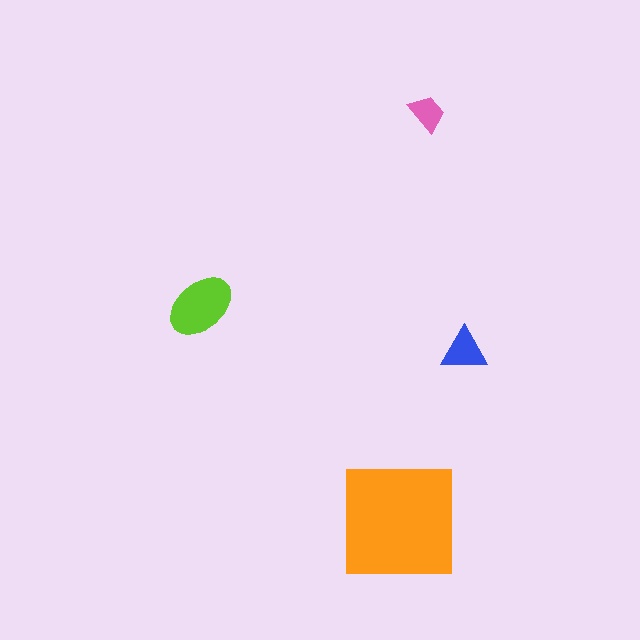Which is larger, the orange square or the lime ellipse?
The orange square.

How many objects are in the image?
There are 4 objects in the image.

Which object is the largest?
The orange square.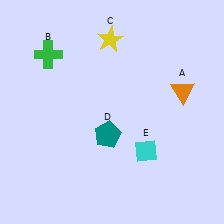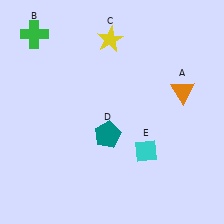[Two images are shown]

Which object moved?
The green cross (B) moved up.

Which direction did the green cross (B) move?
The green cross (B) moved up.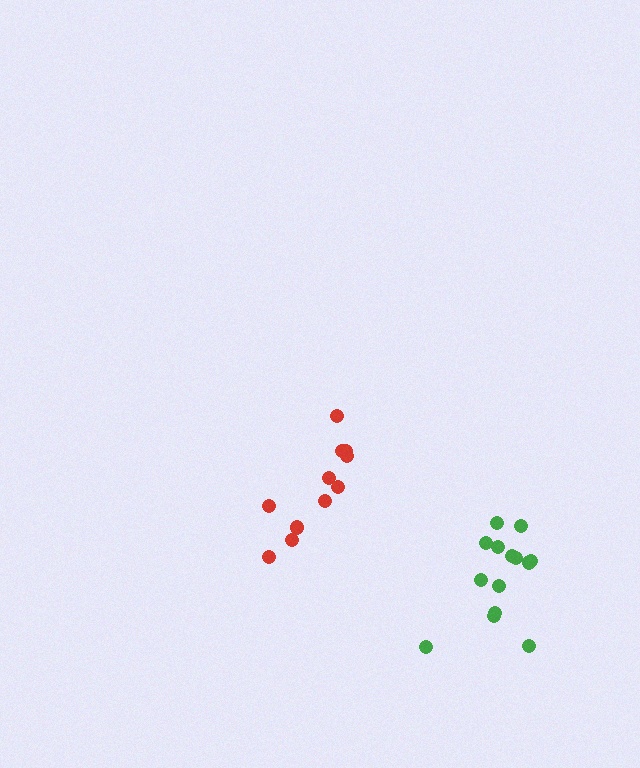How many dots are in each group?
Group 1: 14 dots, Group 2: 11 dots (25 total).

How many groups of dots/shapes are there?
There are 2 groups.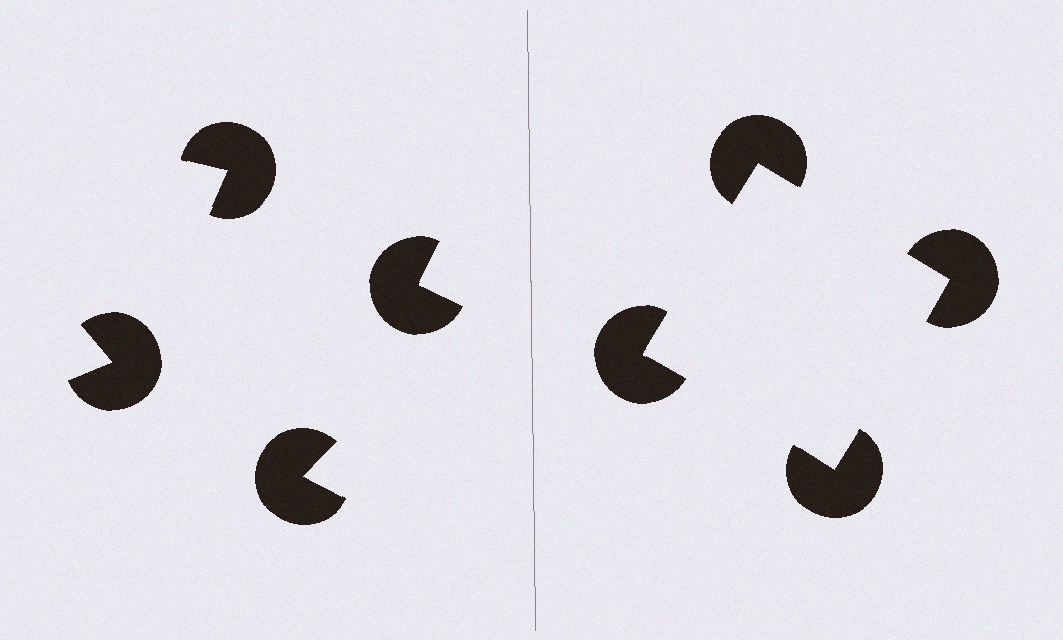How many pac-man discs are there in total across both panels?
8 — 4 on each side.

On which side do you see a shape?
An illusory square appears on the right side. On the left side the wedge cuts are rotated, so no coherent shape forms.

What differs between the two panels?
The pac-man discs are positioned identically on both sides; only the wedge orientations differ. On the right they align to a square; on the left they are misaligned.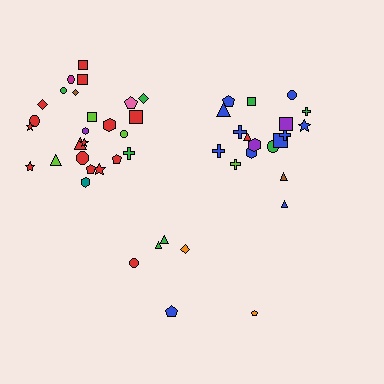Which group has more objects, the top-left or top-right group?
The top-left group.